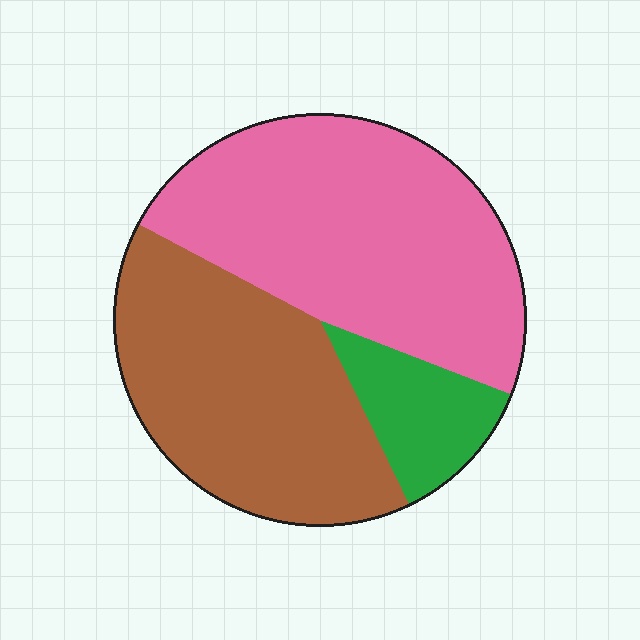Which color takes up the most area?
Pink, at roughly 50%.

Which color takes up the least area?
Green, at roughly 10%.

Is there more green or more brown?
Brown.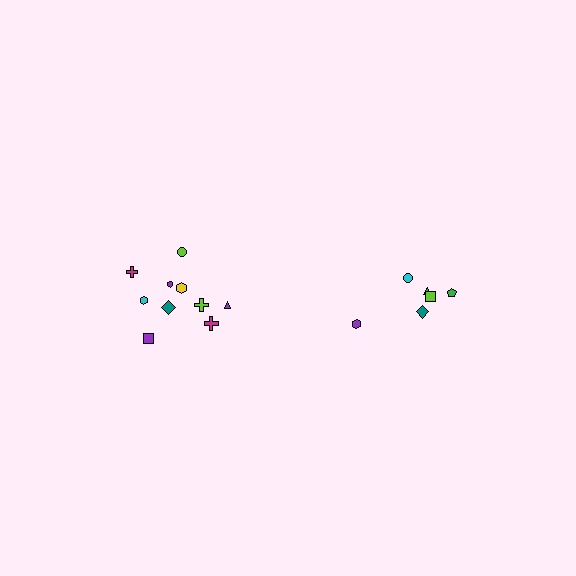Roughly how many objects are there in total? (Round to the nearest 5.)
Roughly 15 objects in total.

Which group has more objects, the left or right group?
The left group.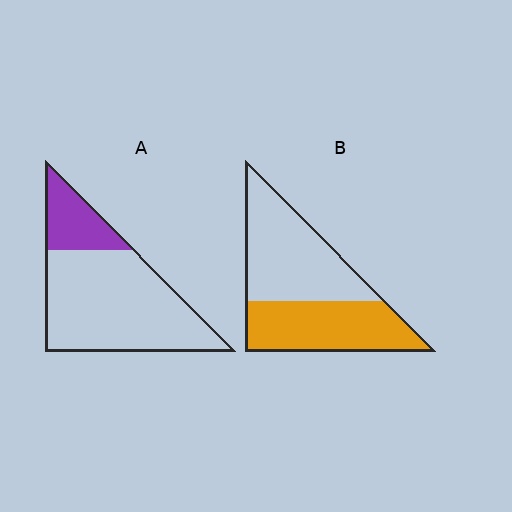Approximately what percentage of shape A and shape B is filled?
A is approximately 20% and B is approximately 45%.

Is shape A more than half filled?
No.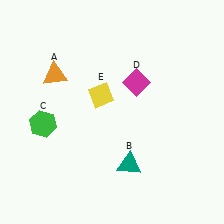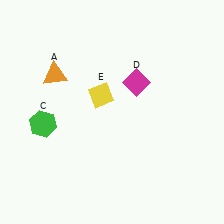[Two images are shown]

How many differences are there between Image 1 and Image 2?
There is 1 difference between the two images.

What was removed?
The teal triangle (B) was removed in Image 2.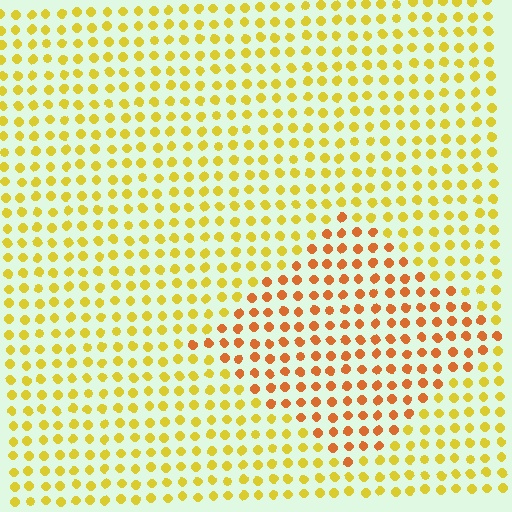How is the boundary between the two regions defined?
The boundary is defined purely by a slight shift in hue (about 34 degrees). Spacing, size, and orientation are identical on both sides.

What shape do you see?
I see a diamond.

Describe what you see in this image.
The image is filled with small yellow elements in a uniform arrangement. A diamond-shaped region is visible where the elements are tinted to a slightly different hue, forming a subtle color boundary.